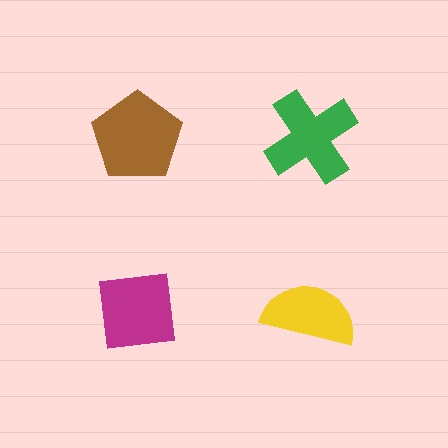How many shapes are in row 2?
2 shapes.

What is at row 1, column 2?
A green cross.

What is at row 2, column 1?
A magenta square.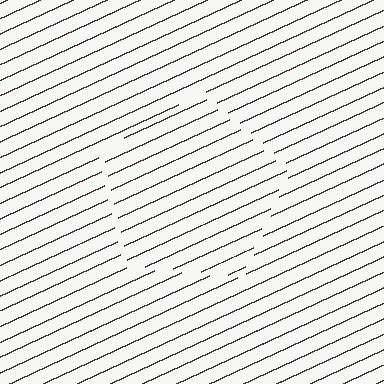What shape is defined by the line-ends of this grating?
An illusory pentagon. The interior of the shape contains the same grating, shifted by half a period — the contour is defined by the phase discontinuity where line-ends from the inner and outer gratings abut.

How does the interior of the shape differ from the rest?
The interior of the shape contains the same grating, shifted by half a period — the contour is defined by the phase discontinuity where line-ends from the inner and outer gratings abut.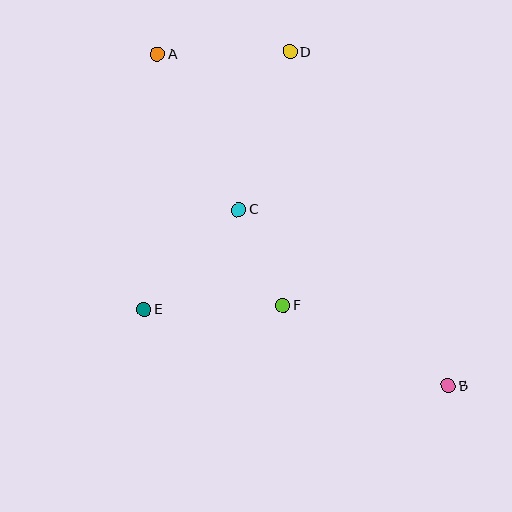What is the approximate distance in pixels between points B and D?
The distance between B and D is approximately 369 pixels.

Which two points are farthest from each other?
Points A and B are farthest from each other.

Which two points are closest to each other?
Points C and F are closest to each other.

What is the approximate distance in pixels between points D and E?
The distance between D and E is approximately 295 pixels.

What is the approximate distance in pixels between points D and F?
The distance between D and F is approximately 254 pixels.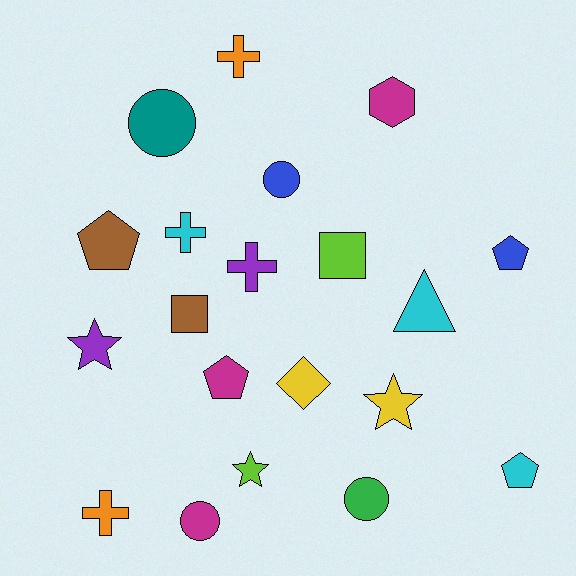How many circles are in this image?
There are 4 circles.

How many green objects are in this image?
There is 1 green object.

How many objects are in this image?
There are 20 objects.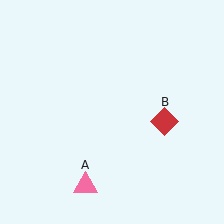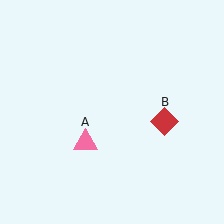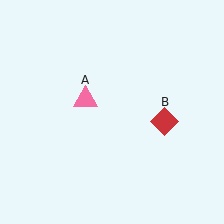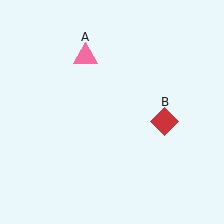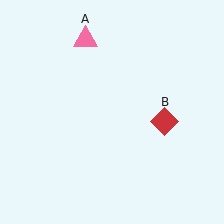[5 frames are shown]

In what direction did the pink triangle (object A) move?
The pink triangle (object A) moved up.